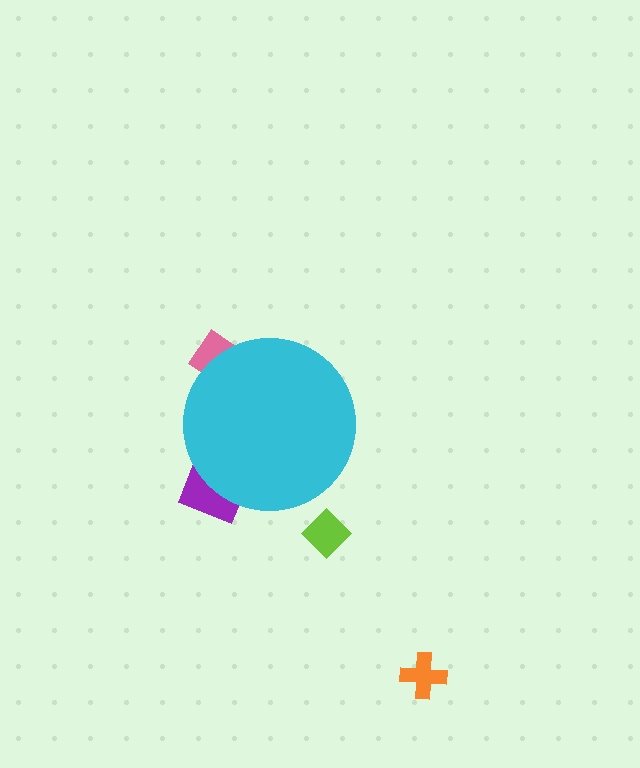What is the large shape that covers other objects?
A cyan circle.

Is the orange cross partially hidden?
No, the orange cross is fully visible.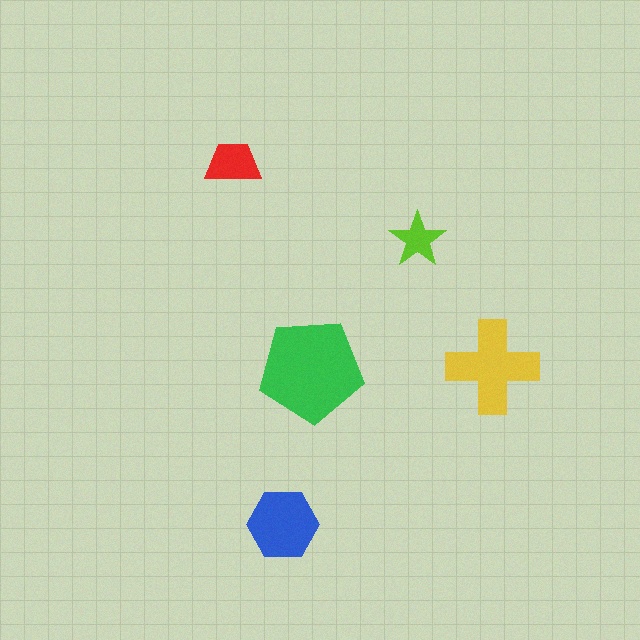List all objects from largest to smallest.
The green pentagon, the yellow cross, the blue hexagon, the red trapezoid, the lime star.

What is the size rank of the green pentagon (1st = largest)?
1st.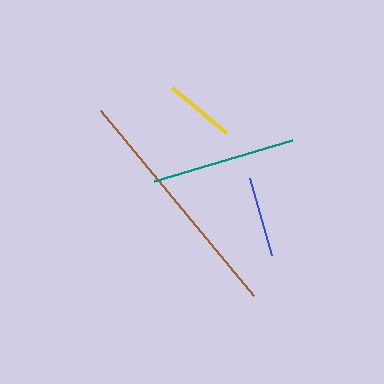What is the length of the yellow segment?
The yellow segment is approximately 70 pixels long.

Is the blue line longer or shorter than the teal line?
The teal line is longer than the blue line.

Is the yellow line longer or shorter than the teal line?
The teal line is longer than the yellow line.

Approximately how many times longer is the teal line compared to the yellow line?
The teal line is approximately 2.1 times the length of the yellow line.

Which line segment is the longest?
The brown line is the longest at approximately 240 pixels.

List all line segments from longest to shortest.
From longest to shortest: brown, teal, blue, yellow.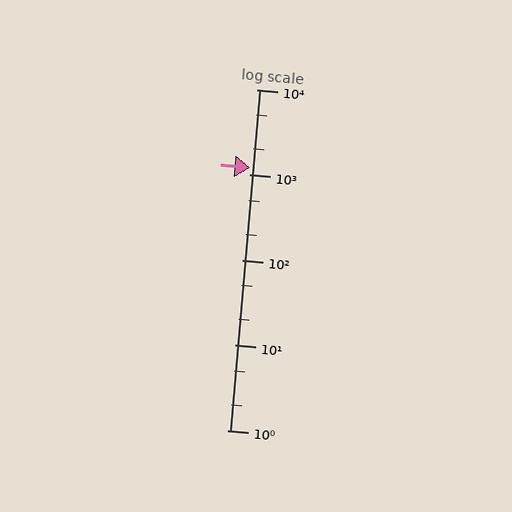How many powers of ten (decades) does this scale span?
The scale spans 4 decades, from 1 to 10000.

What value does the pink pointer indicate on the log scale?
The pointer indicates approximately 1200.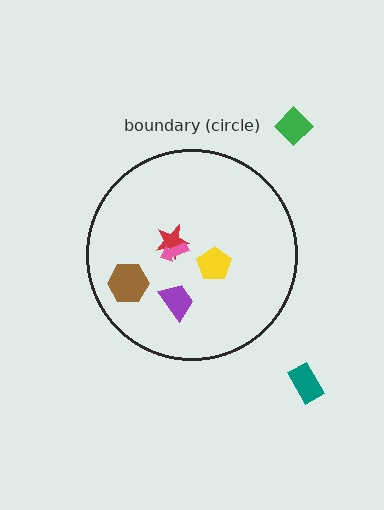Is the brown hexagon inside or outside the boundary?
Inside.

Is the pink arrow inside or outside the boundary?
Inside.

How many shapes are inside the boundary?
5 inside, 2 outside.